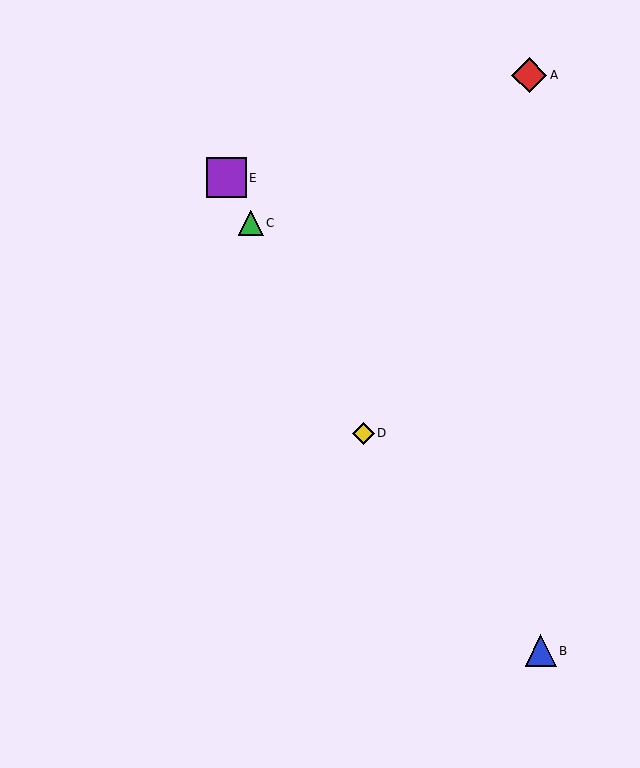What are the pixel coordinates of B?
Object B is at (541, 651).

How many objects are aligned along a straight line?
3 objects (C, D, E) are aligned along a straight line.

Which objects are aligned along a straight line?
Objects C, D, E are aligned along a straight line.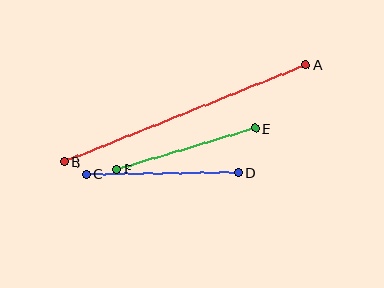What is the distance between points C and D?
The distance is approximately 152 pixels.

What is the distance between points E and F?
The distance is approximately 145 pixels.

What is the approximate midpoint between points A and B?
The midpoint is at approximately (185, 113) pixels.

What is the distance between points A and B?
The distance is approximately 260 pixels.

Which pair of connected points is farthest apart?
Points A and B are farthest apart.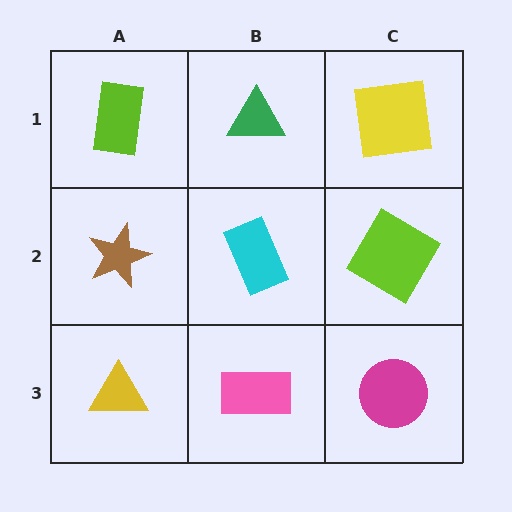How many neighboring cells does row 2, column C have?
3.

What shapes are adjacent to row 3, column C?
A lime diamond (row 2, column C), a pink rectangle (row 3, column B).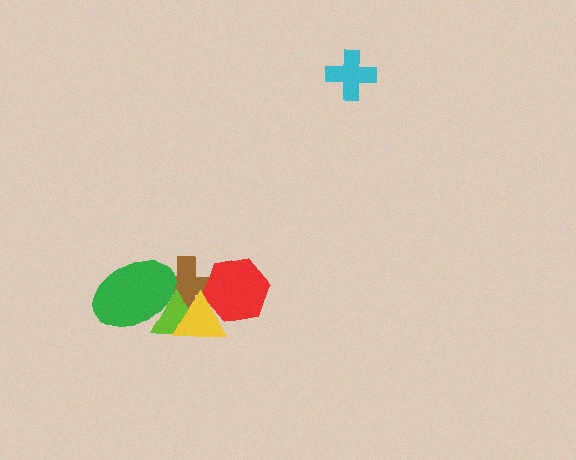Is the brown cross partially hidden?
Yes, it is partially covered by another shape.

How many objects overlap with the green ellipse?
2 objects overlap with the green ellipse.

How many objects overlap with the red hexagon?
2 objects overlap with the red hexagon.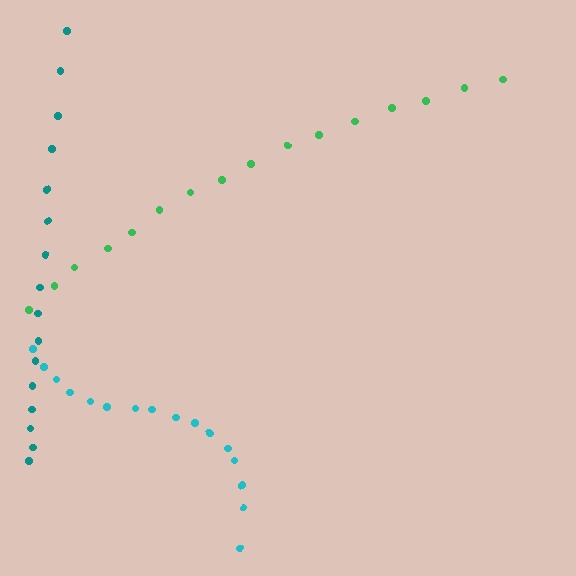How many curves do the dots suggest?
There are 3 distinct paths.